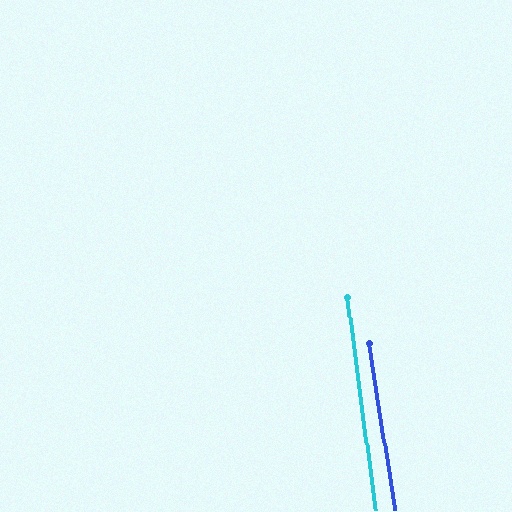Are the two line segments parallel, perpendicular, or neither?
Parallel — their directions differ by only 1.2°.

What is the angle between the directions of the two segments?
Approximately 1 degree.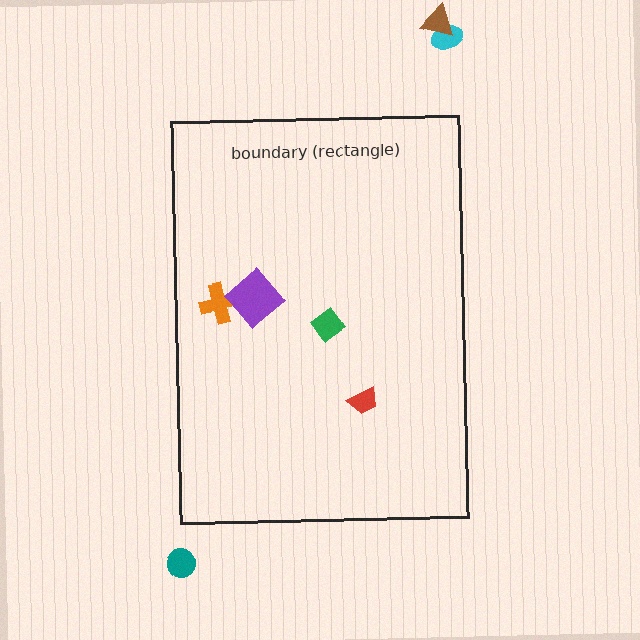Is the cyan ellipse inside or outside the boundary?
Outside.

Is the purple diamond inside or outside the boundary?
Inside.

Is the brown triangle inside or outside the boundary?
Outside.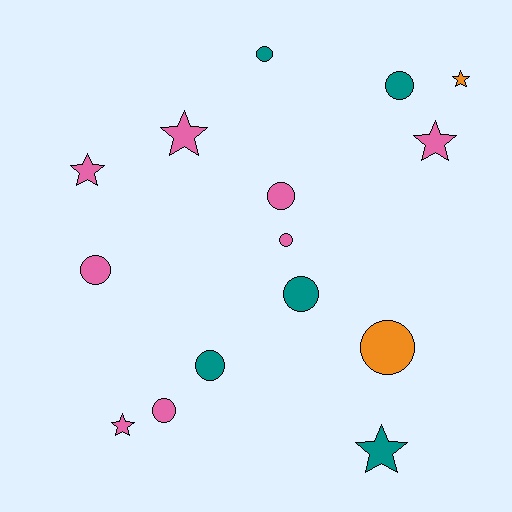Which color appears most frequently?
Pink, with 8 objects.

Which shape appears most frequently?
Circle, with 9 objects.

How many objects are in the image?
There are 15 objects.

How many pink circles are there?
There are 4 pink circles.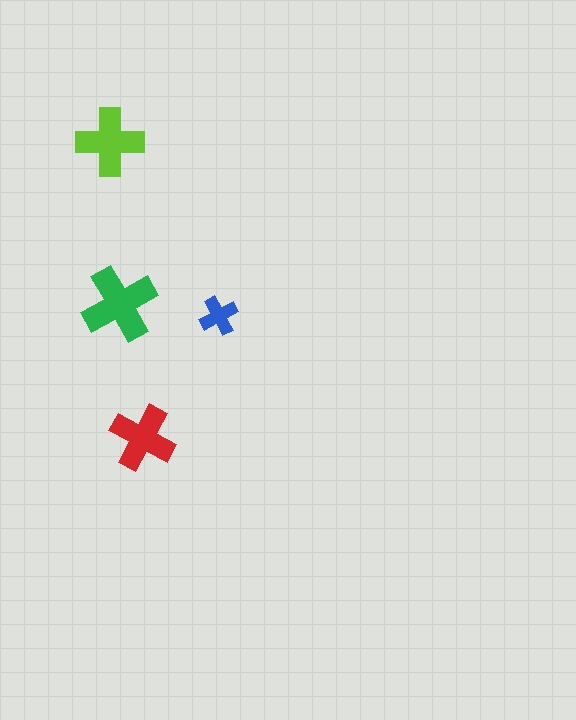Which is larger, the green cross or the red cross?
The green one.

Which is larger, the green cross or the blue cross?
The green one.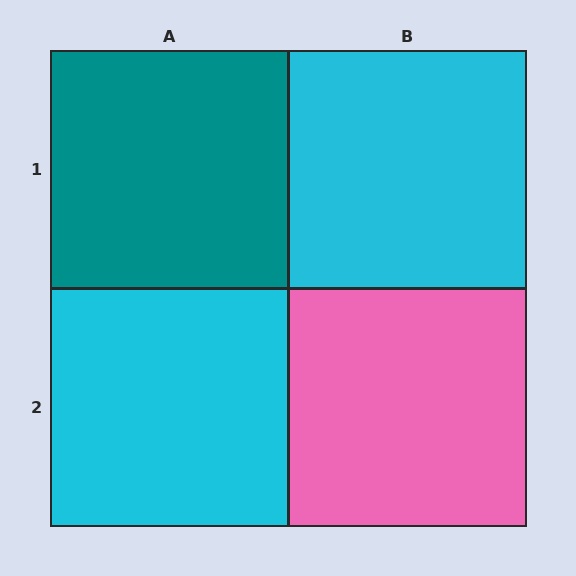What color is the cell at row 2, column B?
Pink.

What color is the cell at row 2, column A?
Cyan.